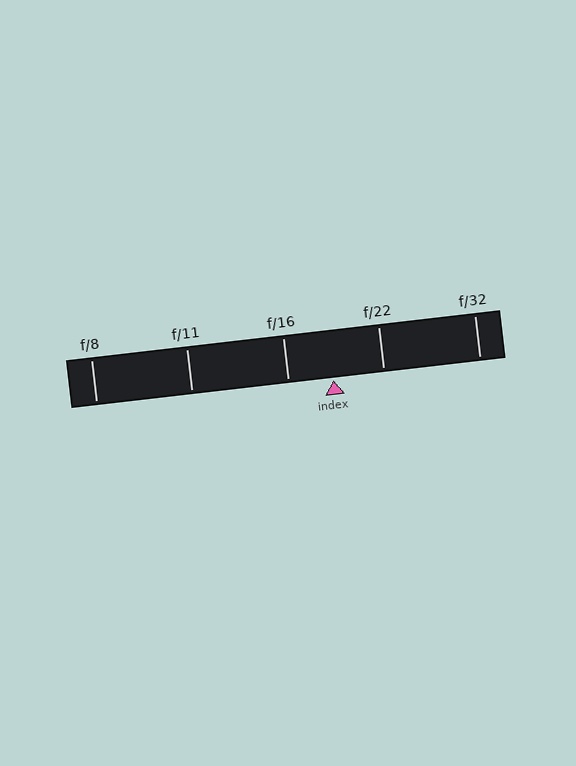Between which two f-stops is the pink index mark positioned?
The index mark is between f/16 and f/22.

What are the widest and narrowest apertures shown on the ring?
The widest aperture shown is f/8 and the narrowest is f/32.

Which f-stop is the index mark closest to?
The index mark is closest to f/16.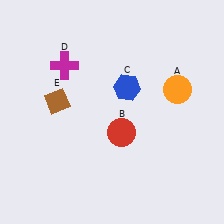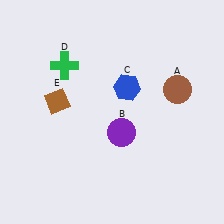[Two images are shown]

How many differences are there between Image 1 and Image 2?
There are 3 differences between the two images.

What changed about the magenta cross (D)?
In Image 1, D is magenta. In Image 2, it changed to green.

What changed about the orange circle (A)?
In Image 1, A is orange. In Image 2, it changed to brown.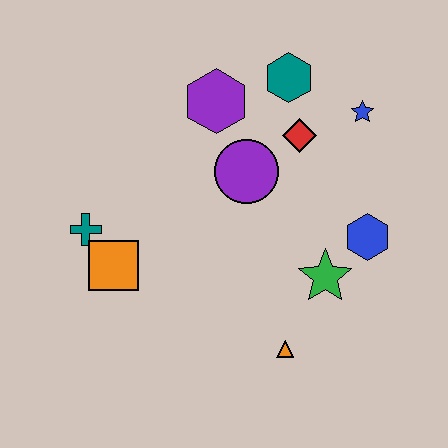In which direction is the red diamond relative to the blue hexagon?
The red diamond is above the blue hexagon.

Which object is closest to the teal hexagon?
The red diamond is closest to the teal hexagon.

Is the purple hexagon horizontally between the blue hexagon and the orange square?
Yes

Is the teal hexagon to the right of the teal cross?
Yes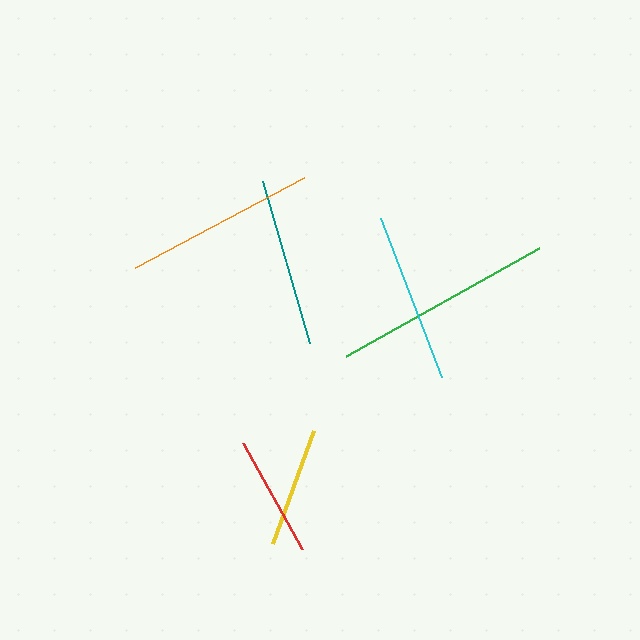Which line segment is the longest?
The green line is the longest at approximately 221 pixels.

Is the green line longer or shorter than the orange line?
The green line is longer than the orange line.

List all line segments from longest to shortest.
From longest to shortest: green, orange, cyan, teal, red, yellow.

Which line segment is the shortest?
The yellow line is the shortest at approximately 121 pixels.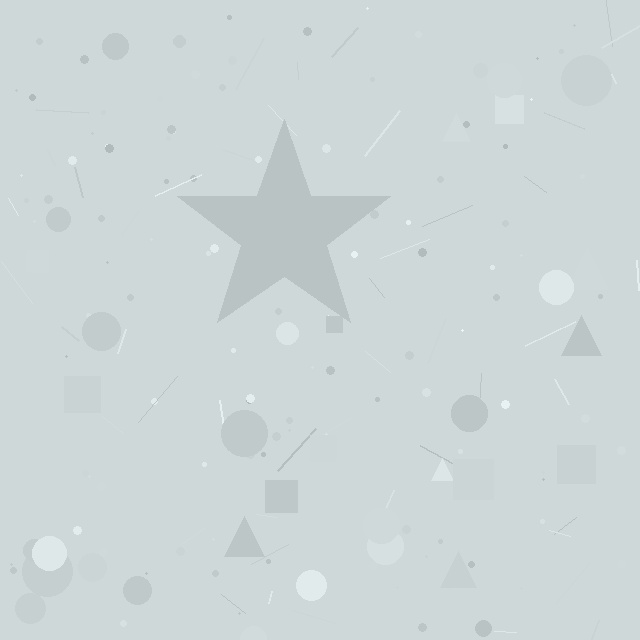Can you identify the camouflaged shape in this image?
The camouflaged shape is a star.